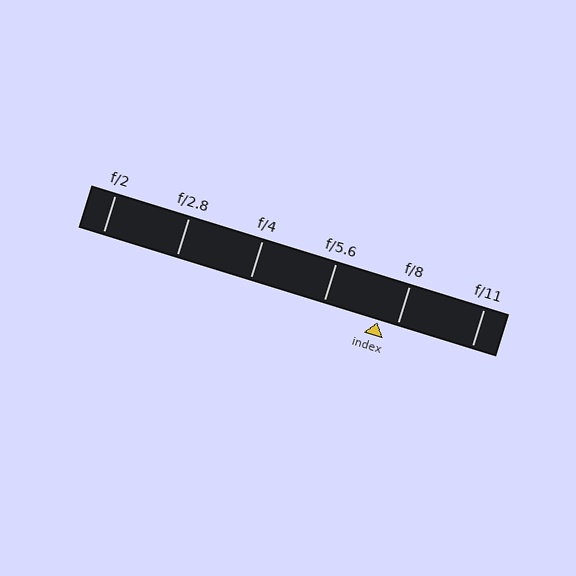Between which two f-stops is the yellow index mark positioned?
The index mark is between f/5.6 and f/8.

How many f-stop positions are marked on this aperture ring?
There are 6 f-stop positions marked.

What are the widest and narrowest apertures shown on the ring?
The widest aperture shown is f/2 and the narrowest is f/11.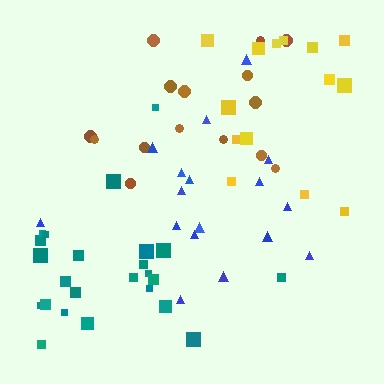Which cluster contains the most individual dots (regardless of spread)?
Teal (24).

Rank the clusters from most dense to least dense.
teal, brown, yellow, blue.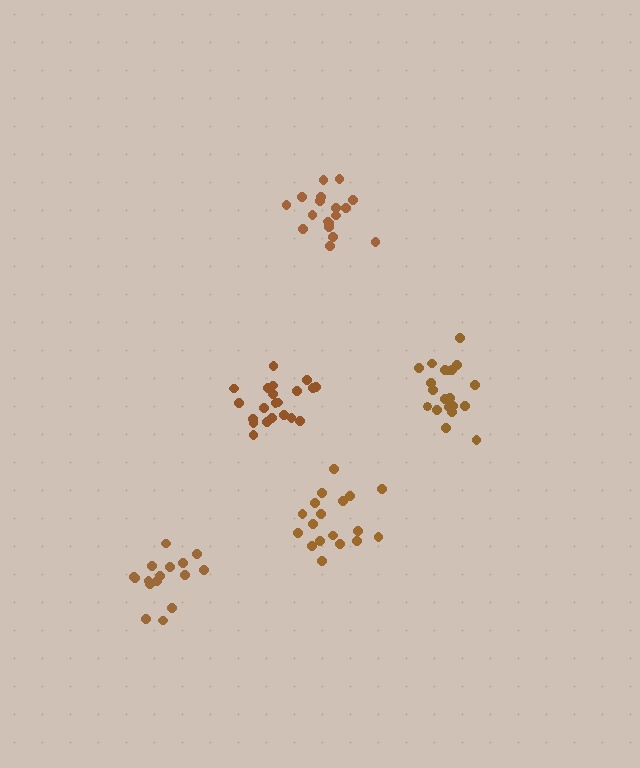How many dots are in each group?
Group 1: 18 dots, Group 2: 18 dots, Group 3: 20 dots, Group 4: 21 dots, Group 5: 16 dots (93 total).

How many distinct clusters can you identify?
There are 5 distinct clusters.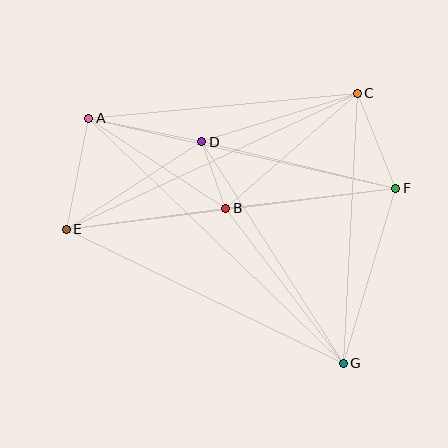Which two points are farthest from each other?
Points A and G are farthest from each other.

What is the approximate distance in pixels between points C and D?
The distance between C and D is approximately 163 pixels.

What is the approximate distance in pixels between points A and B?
The distance between A and B is approximately 164 pixels.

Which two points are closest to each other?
Points B and D are closest to each other.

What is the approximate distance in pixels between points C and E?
The distance between C and E is approximately 321 pixels.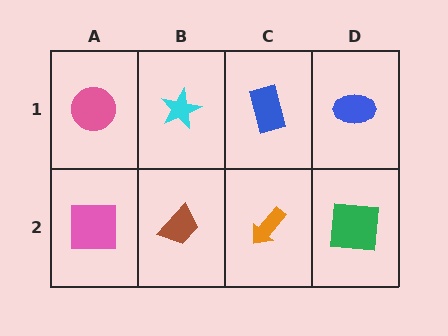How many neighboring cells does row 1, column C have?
3.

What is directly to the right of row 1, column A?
A cyan star.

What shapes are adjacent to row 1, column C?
An orange arrow (row 2, column C), a cyan star (row 1, column B), a blue ellipse (row 1, column D).